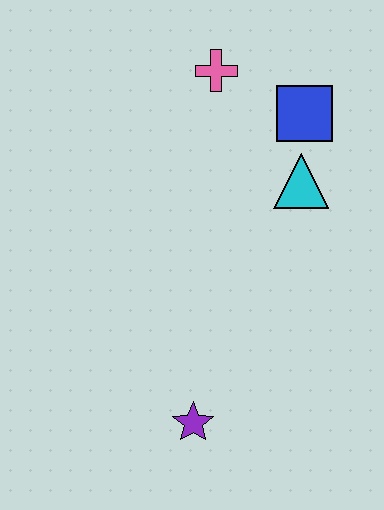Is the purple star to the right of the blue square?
No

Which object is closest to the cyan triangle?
The blue square is closest to the cyan triangle.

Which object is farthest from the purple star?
The pink cross is farthest from the purple star.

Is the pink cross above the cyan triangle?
Yes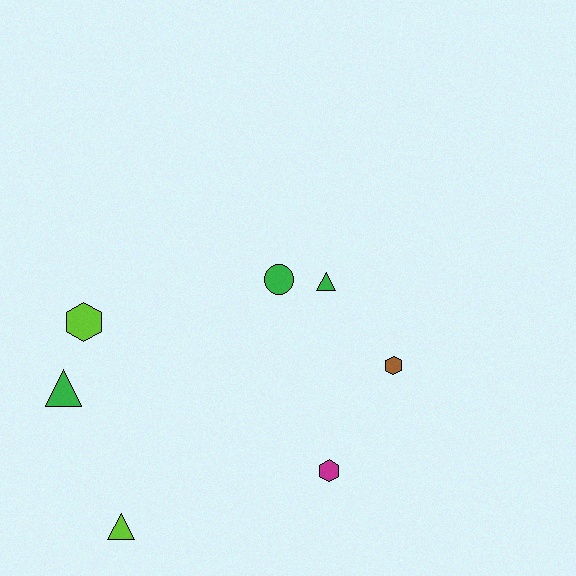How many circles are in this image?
There is 1 circle.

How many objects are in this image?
There are 7 objects.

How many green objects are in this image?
There are 3 green objects.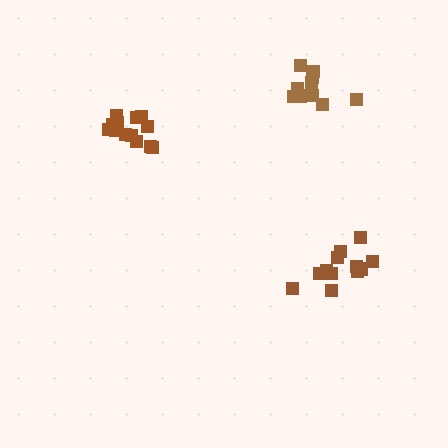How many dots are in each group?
Group 1: 14 dots, Group 2: 11 dots, Group 3: 13 dots (38 total).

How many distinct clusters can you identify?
There are 3 distinct clusters.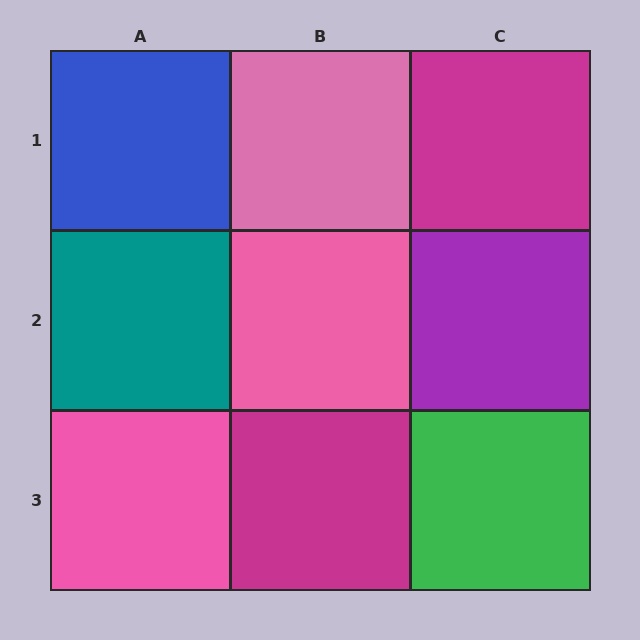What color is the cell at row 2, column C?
Purple.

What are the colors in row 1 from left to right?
Blue, pink, magenta.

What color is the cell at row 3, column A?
Pink.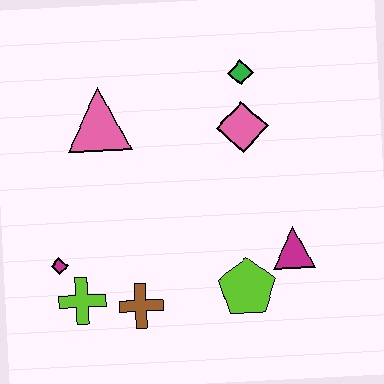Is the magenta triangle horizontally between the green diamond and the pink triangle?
No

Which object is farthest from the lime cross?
The green diamond is farthest from the lime cross.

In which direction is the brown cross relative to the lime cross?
The brown cross is to the right of the lime cross.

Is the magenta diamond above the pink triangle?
No